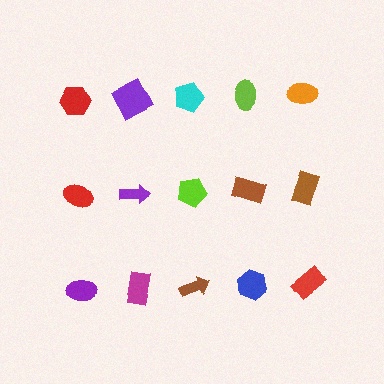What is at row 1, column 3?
A cyan pentagon.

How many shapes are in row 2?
5 shapes.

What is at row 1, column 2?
A purple square.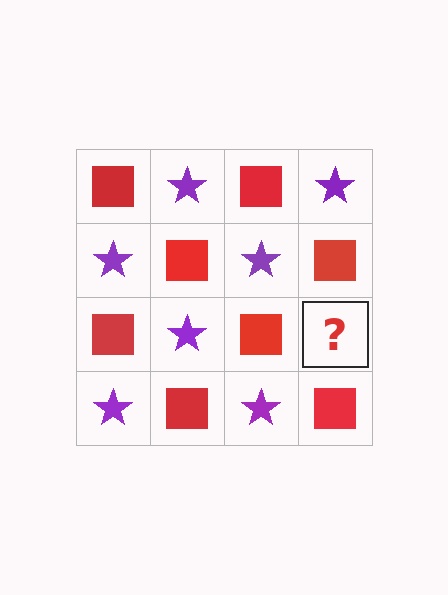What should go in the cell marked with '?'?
The missing cell should contain a purple star.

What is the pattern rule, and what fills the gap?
The rule is that it alternates red square and purple star in a checkerboard pattern. The gap should be filled with a purple star.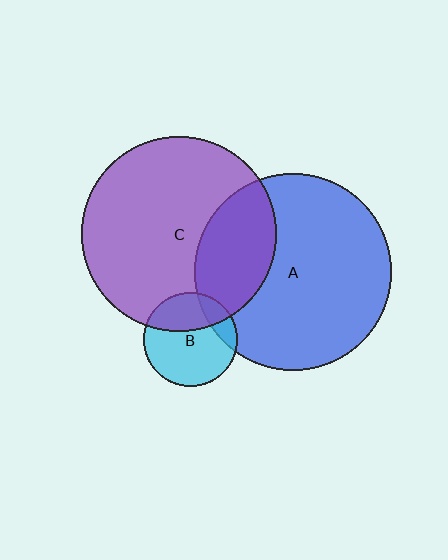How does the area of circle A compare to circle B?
Approximately 4.4 times.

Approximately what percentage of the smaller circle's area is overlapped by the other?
Approximately 35%.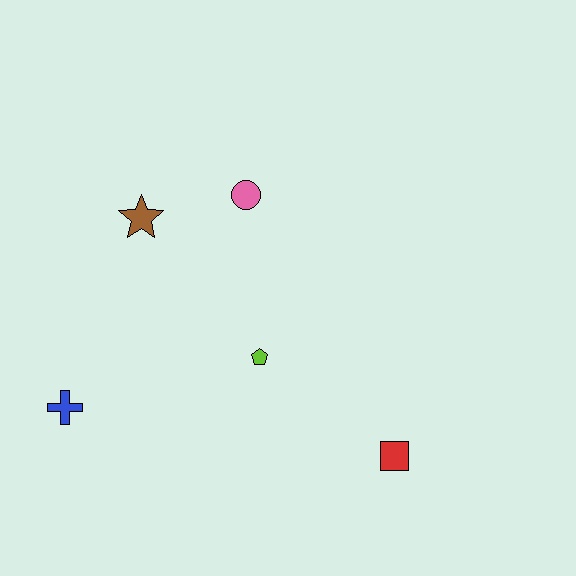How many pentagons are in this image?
There is 1 pentagon.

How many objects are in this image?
There are 5 objects.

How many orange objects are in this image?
There are no orange objects.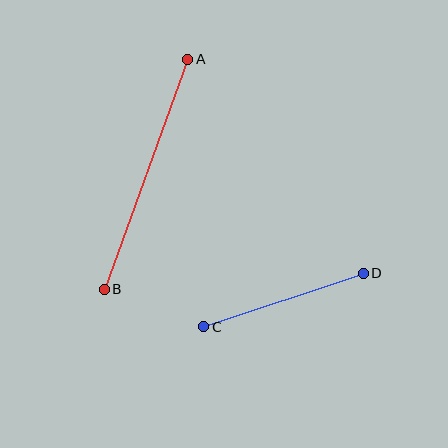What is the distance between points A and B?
The distance is approximately 245 pixels.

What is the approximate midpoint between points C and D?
The midpoint is at approximately (284, 300) pixels.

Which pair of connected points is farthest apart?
Points A and B are farthest apart.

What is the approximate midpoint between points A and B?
The midpoint is at approximately (146, 174) pixels.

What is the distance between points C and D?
The distance is approximately 168 pixels.